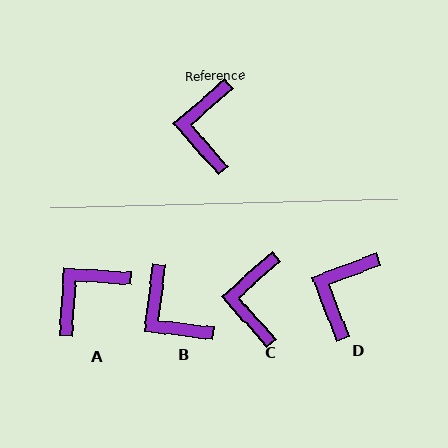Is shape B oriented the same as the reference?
No, it is off by about 41 degrees.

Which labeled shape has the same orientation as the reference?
C.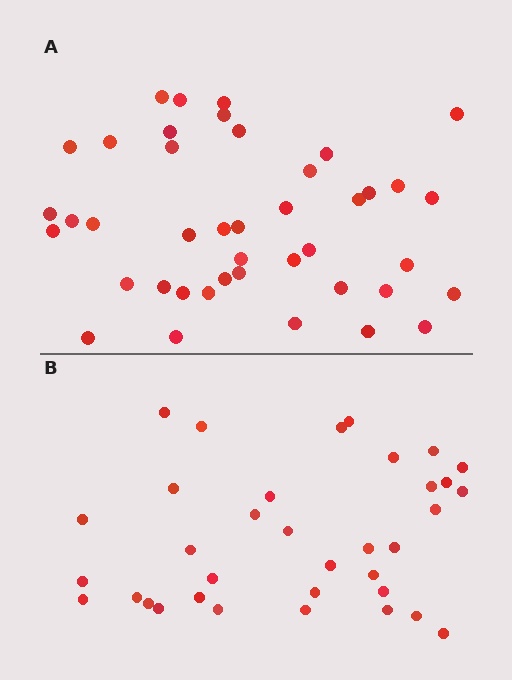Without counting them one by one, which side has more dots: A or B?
Region A (the top region) has more dots.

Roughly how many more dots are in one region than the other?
Region A has roughly 8 or so more dots than region B.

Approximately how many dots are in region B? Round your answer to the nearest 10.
About 40 dots. (The exact count is 35, which rounds to 40.)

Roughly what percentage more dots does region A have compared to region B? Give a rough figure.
About 20% more.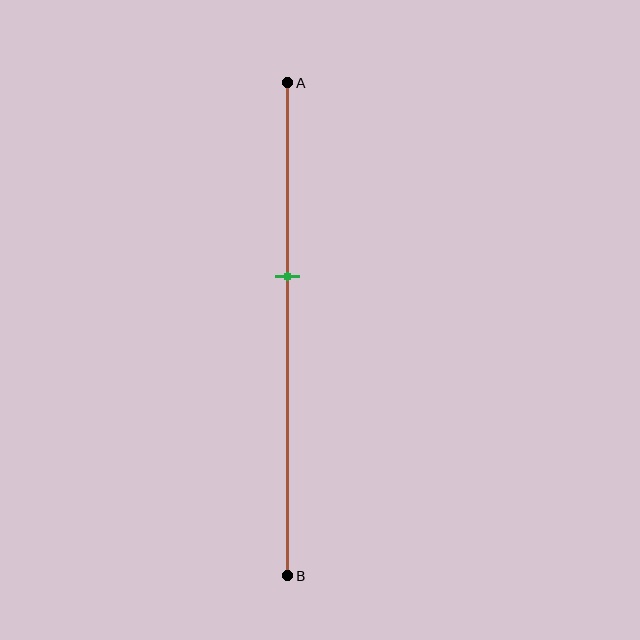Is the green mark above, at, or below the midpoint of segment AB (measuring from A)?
The green mark is above the midpoint of segment AB.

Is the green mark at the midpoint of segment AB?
No, the mark is at about 40% from A, not at the 50% midpoint.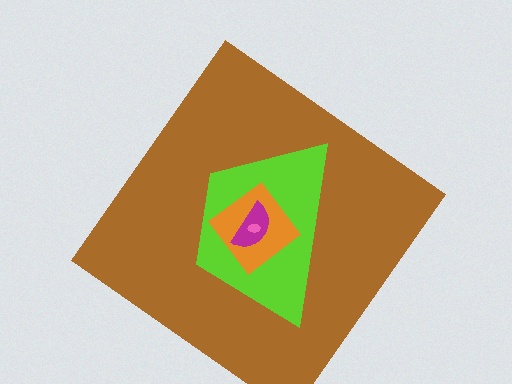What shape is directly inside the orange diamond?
The magenta semicircle.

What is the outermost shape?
The brown diamond.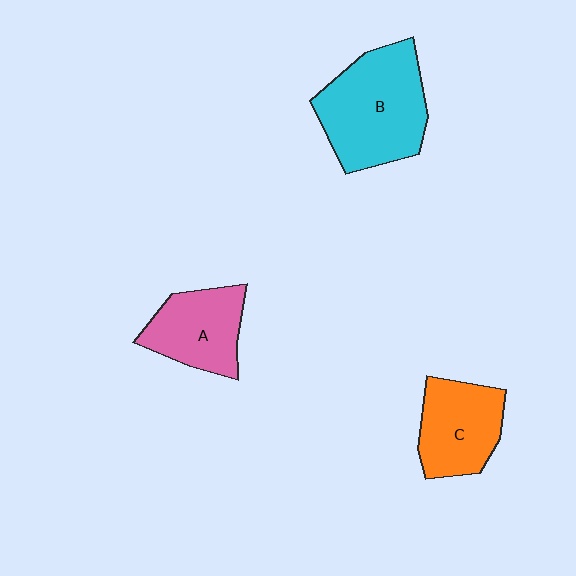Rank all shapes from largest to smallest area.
From largest to smallest: B (cyan), C (orange), A (pink).